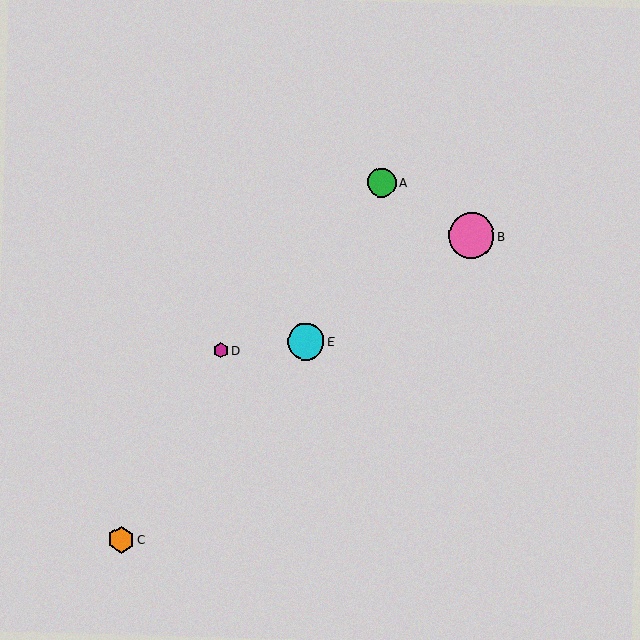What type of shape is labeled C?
Shape C is an orange hexagon.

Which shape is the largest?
The pink circle (labeled B) is the largest.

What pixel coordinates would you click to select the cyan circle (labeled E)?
Click at (306, 341) to select the cyan circle E.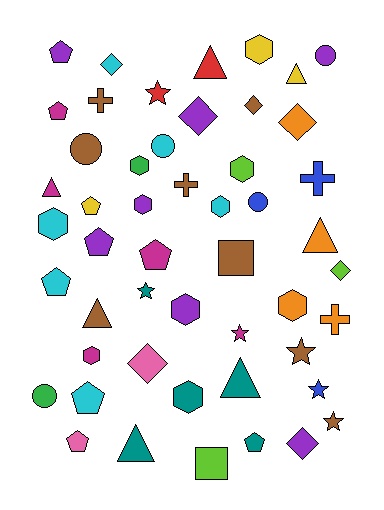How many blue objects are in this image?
There are 3 blue objects.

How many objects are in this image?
There are 50 objects.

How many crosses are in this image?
There are 4 crosses.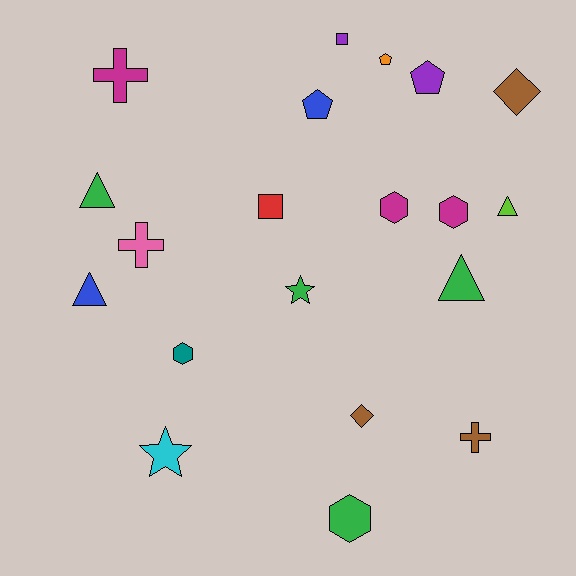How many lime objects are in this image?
There is 1 lime object.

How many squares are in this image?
There are 2 squares.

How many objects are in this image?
There are 20 objects.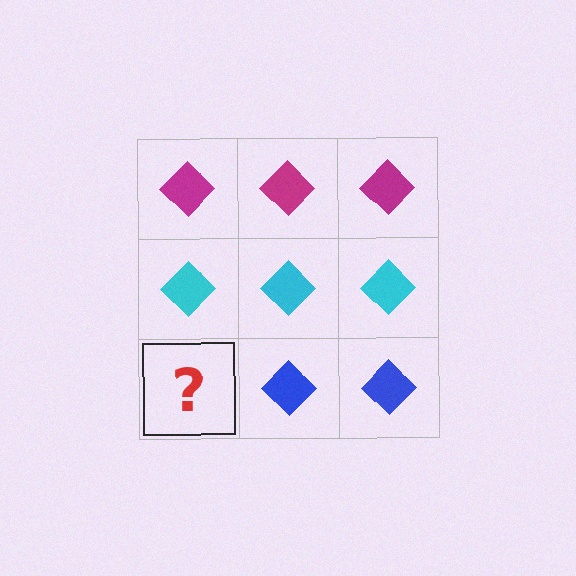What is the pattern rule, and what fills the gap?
The rule is that each row has a consistent color. The gap should be filled with a blue diamond.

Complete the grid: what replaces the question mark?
The question mark should be replaced with a blue diamond.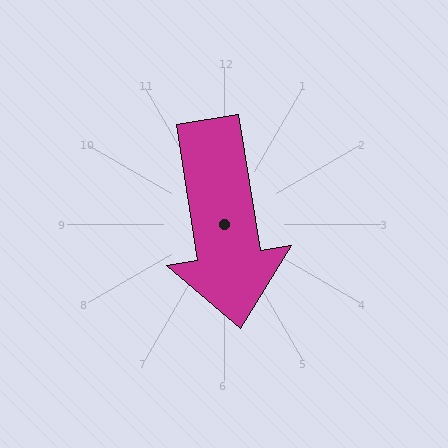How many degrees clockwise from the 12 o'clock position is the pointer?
Approximately 171 degrees.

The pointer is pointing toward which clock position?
Roughly 6 o'clock.